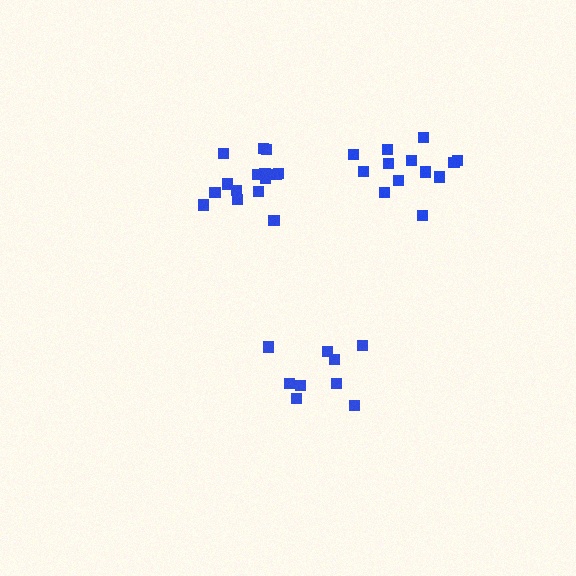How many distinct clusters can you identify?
There are 3 distinct clusters.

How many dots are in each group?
Group 1: 9 dots, Group 2: 15 dots, Group 3: 13 dots (37 total).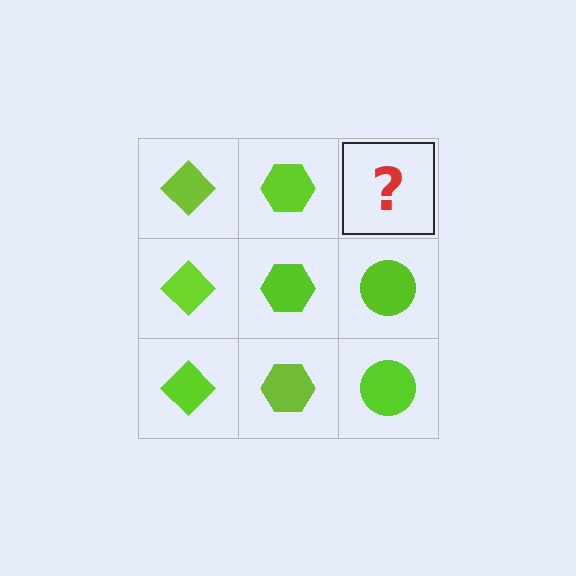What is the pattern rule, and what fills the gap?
The rule is that each column has a consistent shape. The gap should be filled with a lime circle.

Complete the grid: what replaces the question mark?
The question mark should be replaced with a lime circle.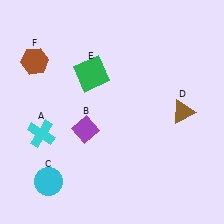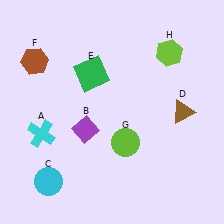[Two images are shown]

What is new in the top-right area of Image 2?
A lime hexagon (H) was added in the top-right area of Image 2.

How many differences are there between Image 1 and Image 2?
There are 2 differences between the two images.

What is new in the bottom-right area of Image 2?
A lime circle (G) was added in the bottom-right area of Image 2.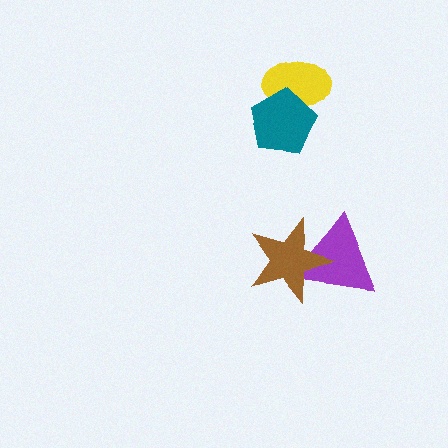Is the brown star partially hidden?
No, no other shape covers it.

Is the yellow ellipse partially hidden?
Yes, it is partially covered by another shape.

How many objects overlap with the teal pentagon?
1 object overlaps with the teal pentagon.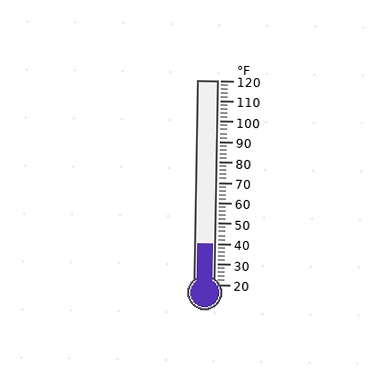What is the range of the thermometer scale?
The thermometer scale ranges from 20°F to 120°F.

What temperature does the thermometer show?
The thermometer shows approximately 40°F.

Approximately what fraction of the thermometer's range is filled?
The thermometer is filled to approximately 20% of its range.